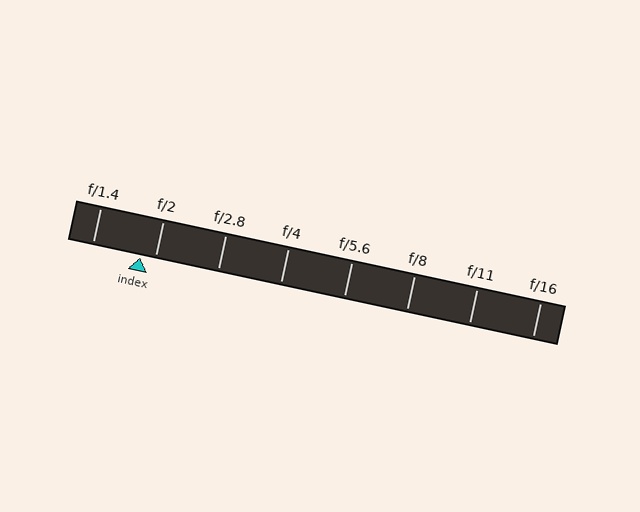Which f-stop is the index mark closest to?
The index mark is closest to f/2.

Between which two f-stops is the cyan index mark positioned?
The index mark is between f/1.4 and f/2.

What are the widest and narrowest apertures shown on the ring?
The widest aperture shown is f/1.4 and the narrowest is f/16.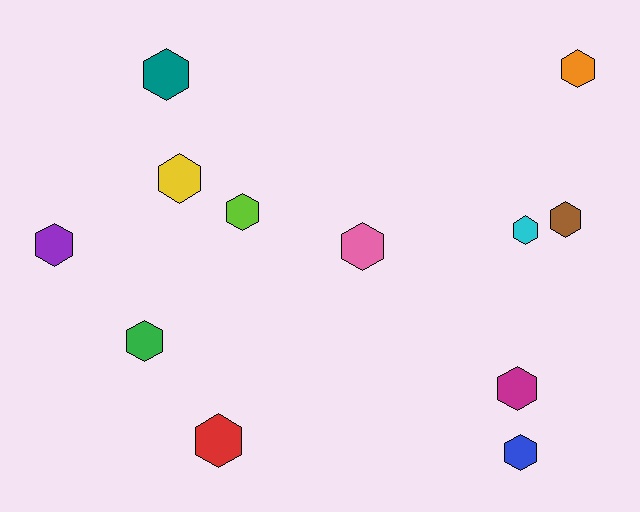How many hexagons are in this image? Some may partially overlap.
There are 12 hexagons.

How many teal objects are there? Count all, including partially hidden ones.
There is 1 teal object.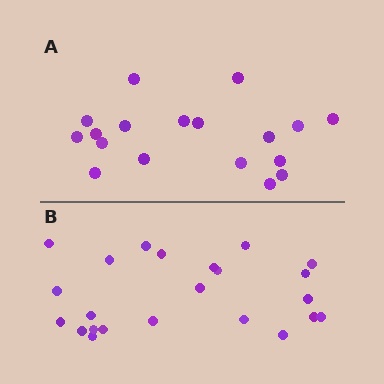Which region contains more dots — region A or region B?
Region B (the bottom region) has more dots.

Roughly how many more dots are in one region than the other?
Region B has about 5 more dots than region A.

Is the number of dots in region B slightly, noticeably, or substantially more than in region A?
Region B has noticeably more, but not dramatically so. The ratio is roughly 1.3 to 1.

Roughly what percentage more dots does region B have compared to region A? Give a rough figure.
About 30% more.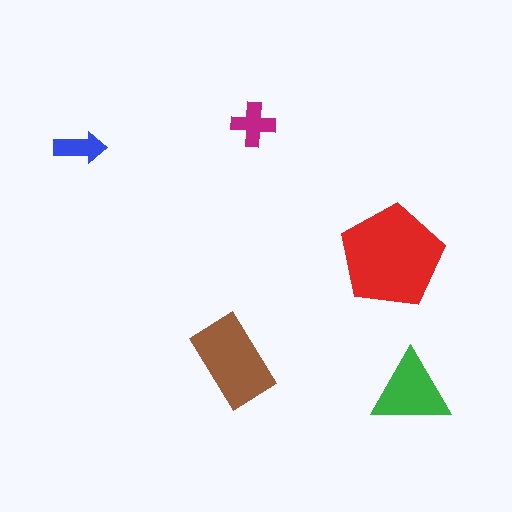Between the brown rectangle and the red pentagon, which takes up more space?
The red pentagon.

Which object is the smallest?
The blue arrow.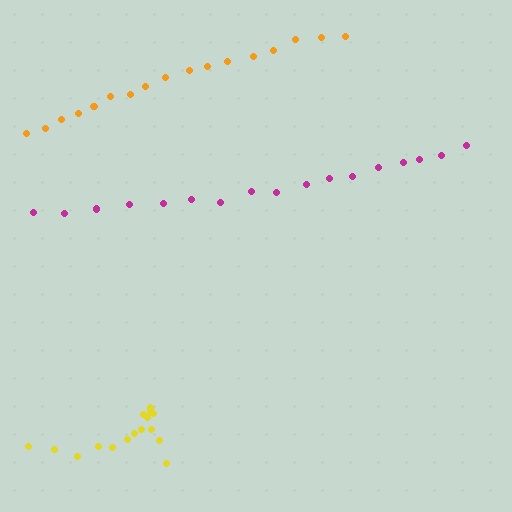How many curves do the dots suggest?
There are 3 distinct paths.